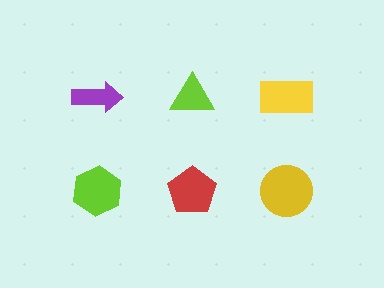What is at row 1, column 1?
A purple arrow.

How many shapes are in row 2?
3 shapes.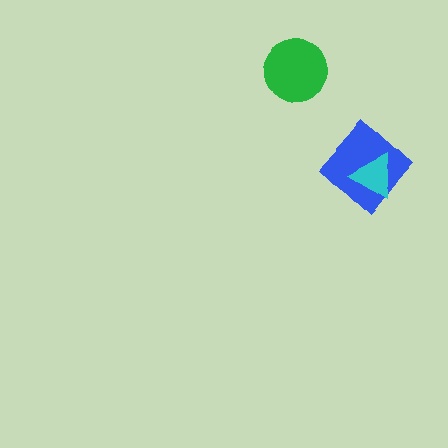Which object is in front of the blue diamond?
The cyan triangle is in front of the blue diamond.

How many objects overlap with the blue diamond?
1 object overlaps with the blue diamond.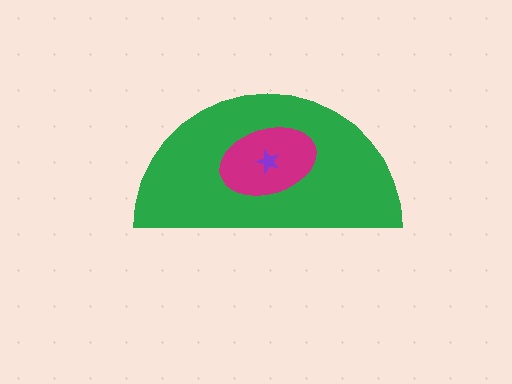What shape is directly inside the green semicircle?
The magenta ellipse.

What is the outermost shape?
The green semicircle.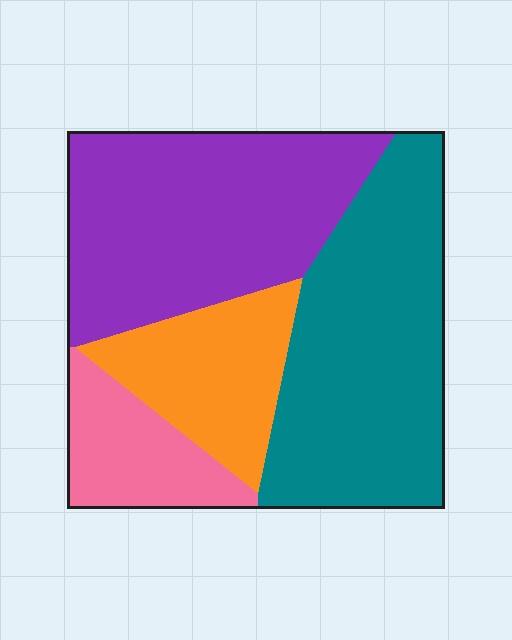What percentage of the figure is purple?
Purple takes up between a quarter and a half of the figure.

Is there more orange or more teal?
Teal.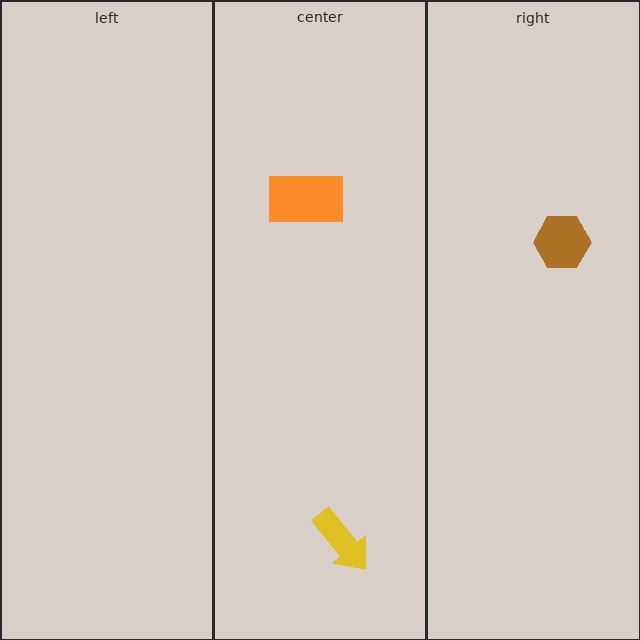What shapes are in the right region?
The brown hexagon.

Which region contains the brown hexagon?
The right region.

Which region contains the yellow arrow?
The center region.